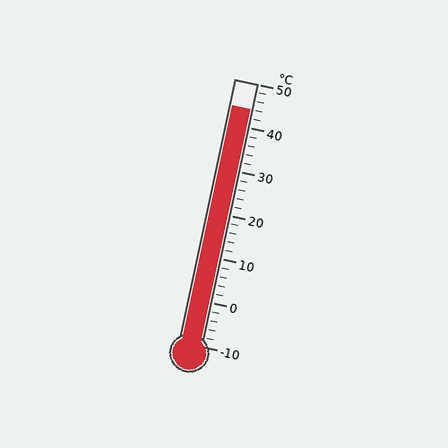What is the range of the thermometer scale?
The thermometer scale ranges from -10°C to 50°C.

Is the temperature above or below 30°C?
The temperature is above 30°C.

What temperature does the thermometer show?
The thermometer shows approximately 44°C.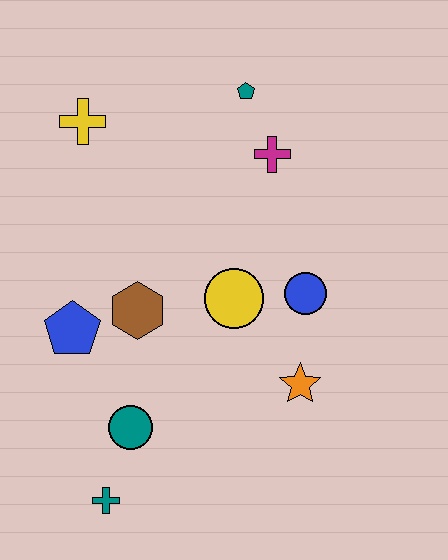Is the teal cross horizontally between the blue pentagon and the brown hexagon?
Yes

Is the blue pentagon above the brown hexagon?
No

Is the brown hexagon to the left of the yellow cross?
No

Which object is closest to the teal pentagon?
The magenta cross is closest to the teal pentagon.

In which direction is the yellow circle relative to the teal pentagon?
The yellow circle is below the teal pentagon.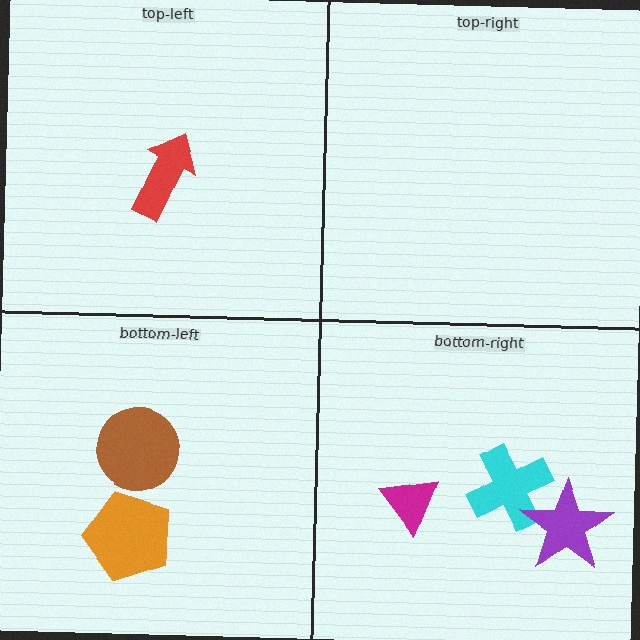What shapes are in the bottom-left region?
The orange pentagon, the brown circle.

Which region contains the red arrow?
The top-left region.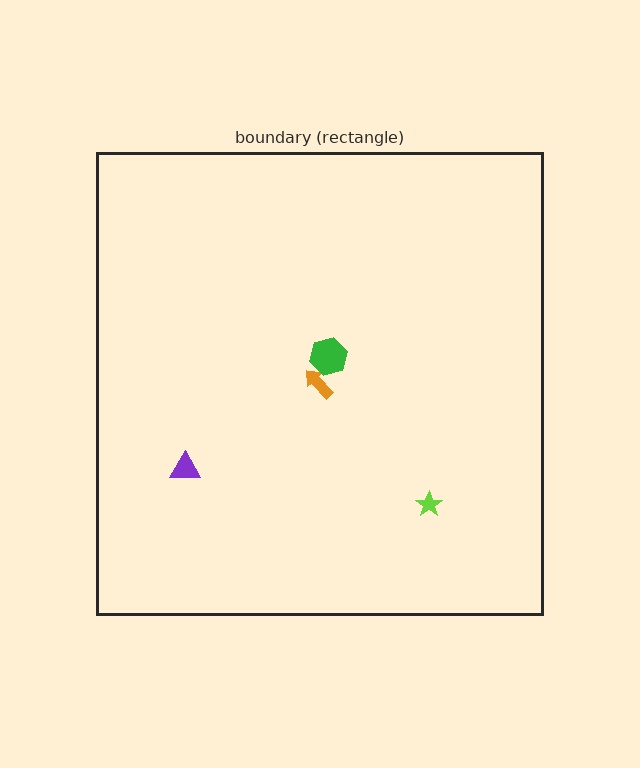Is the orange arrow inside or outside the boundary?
Inside.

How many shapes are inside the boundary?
4 inside, 0 outside.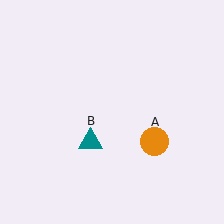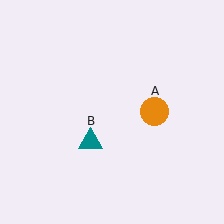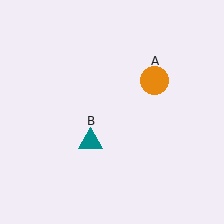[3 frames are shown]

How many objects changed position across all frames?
1 object changed position: orange circle (object A).